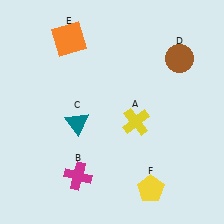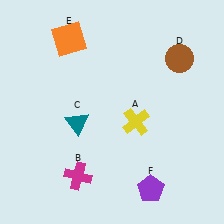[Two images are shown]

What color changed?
The pentagon (F) changed from yellow in Image 1 to purple in Image 2.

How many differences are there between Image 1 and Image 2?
There is 1 difference between the two images.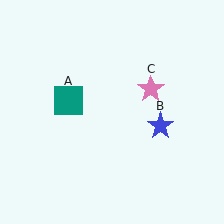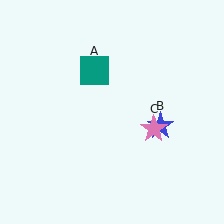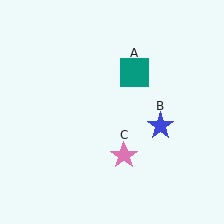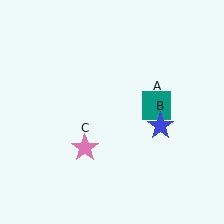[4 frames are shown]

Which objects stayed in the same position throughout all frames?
Blue star (object B) remained stationary.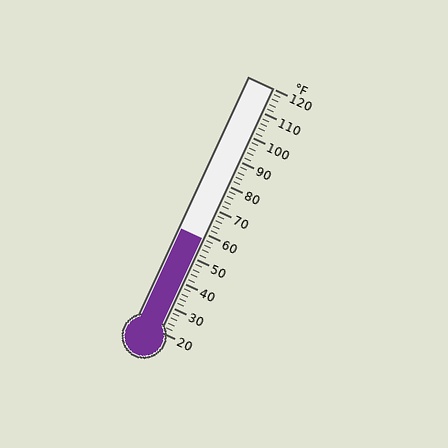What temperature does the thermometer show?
The thermometer shows approximately 58°F.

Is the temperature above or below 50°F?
The temperature is above 50°F.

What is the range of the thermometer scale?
The thermometer scale ranges from 20°F to 120°F.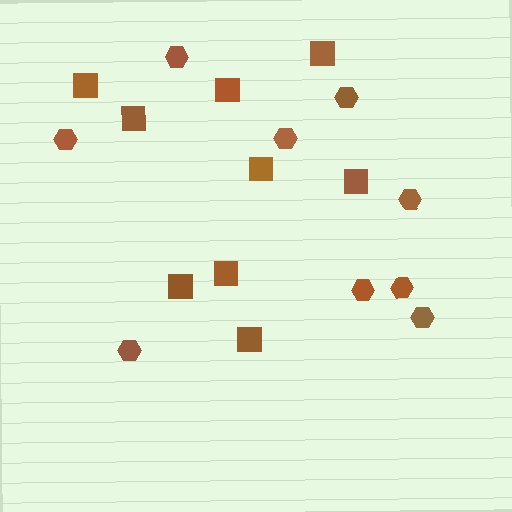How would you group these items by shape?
There are 2 groups: one group of squares (9) and one group of hexagons (9).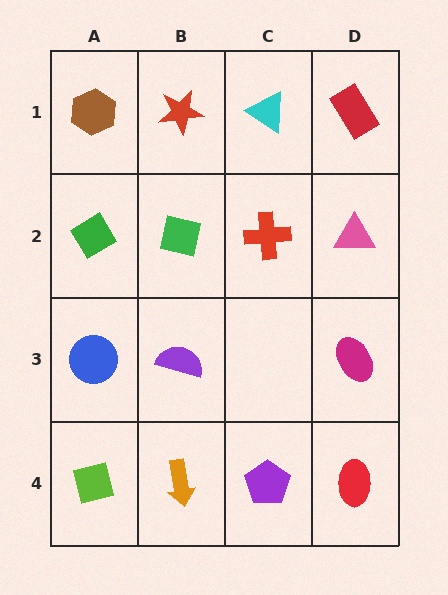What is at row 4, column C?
A purple pentagon.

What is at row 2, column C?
A red cross.